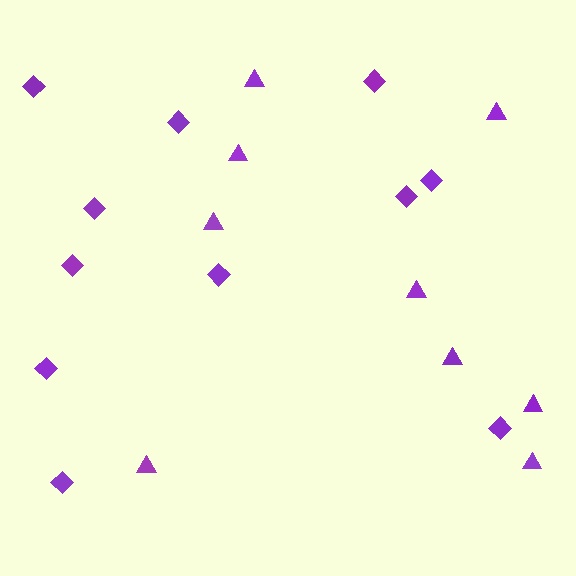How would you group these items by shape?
There are 2 groups: one group of triangles (9) and one group of diamonds (11).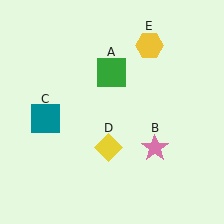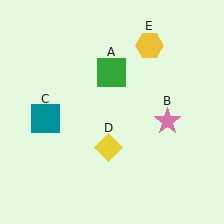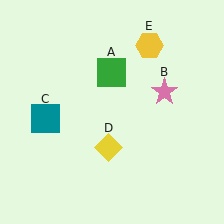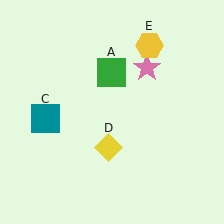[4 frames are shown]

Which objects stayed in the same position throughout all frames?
Green square (object A) and teal square (object C) and yellow diamond (object D) and yellow hexagon (object E) remained stationary.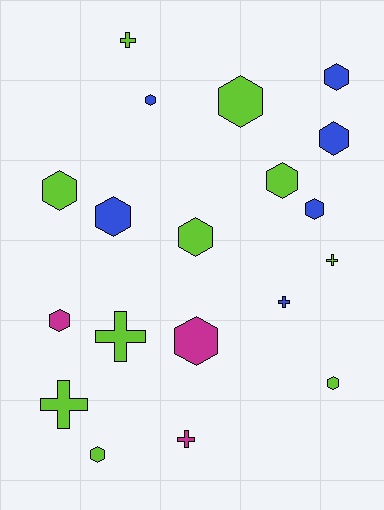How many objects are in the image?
There are 19 objects.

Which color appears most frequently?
Lime, with 10 objects.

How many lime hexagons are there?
There are 6 lime hexagons.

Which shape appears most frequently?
Hexagon, with 13 objects.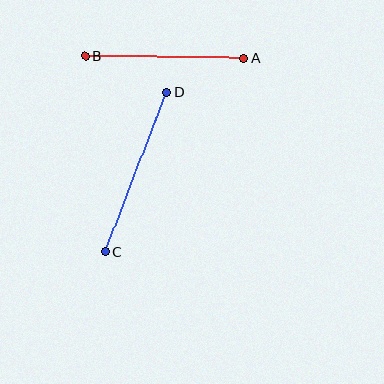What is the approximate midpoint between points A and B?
The midpoint is at approximately (164, 57) pixels.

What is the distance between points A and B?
The distance is approximately 159 pixels.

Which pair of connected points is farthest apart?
Points C and D are farthest apart.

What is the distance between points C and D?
The distance is approximately 171 pixels.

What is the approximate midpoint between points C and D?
The midpoint is at approximately (136, 172) pixels.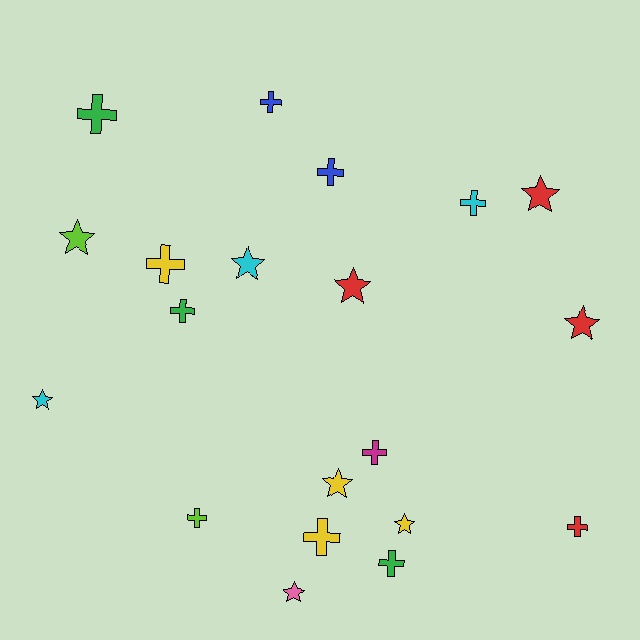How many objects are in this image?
There are 20 objects.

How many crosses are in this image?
There are 11 crosses.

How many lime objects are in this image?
There are 2 lime objects.